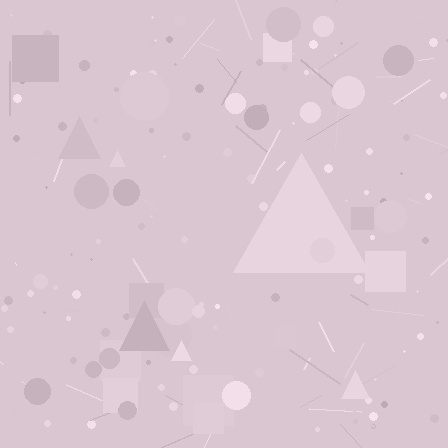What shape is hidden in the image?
A triangle is hidden in the image.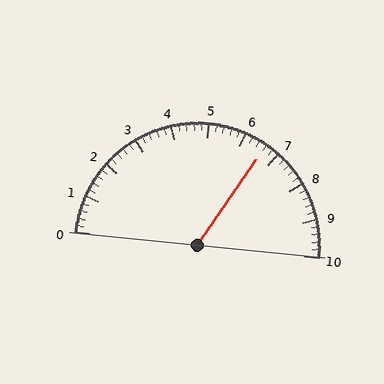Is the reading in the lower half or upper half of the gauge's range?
The reading is in the upper half of the range (0 to 10).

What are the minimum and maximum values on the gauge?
The gauge ranges from 0 to 10.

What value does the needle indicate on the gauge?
The needle indicates approximately 6.6.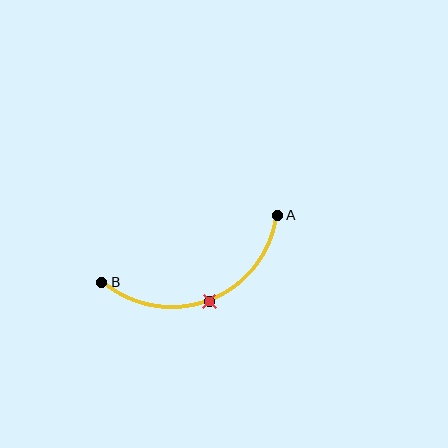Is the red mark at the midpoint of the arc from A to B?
Yes. The red mark lies on the arc at equal arc-length from both A and B — it is the arc midpoint.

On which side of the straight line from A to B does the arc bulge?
The arc bulges below the straight line connecting A and B.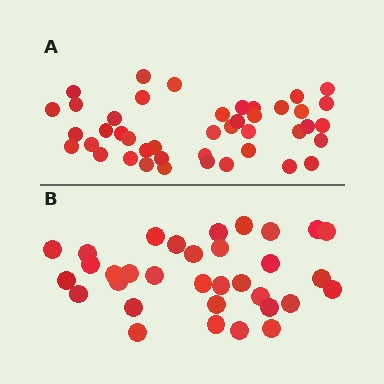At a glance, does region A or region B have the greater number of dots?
Region A (the top region) has more dots.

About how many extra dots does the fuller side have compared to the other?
Region A has roughly 10 or so more dots than region B.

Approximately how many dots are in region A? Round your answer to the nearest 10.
About 40 dots. (The exact count is 43, which rounds to 40.)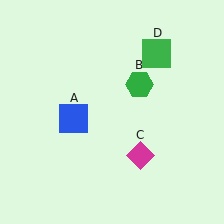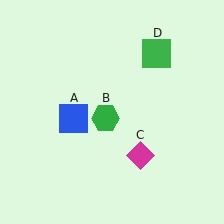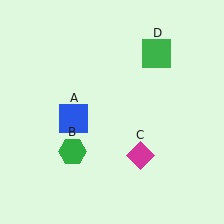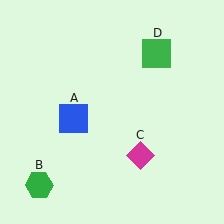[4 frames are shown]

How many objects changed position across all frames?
1 object changed position: green hexagon (object B).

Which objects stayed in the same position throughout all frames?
Blue square (object A) and magenta diamond (object C) and green square (object D) remained stationary.